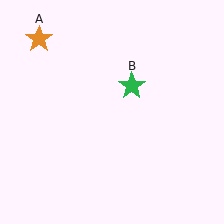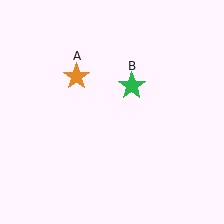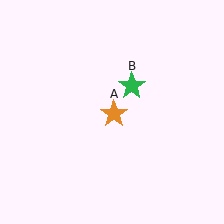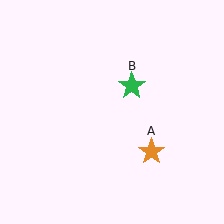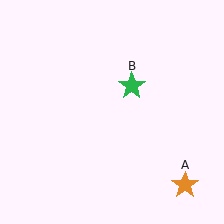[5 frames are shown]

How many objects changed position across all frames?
1 object changed position: orange star (object A).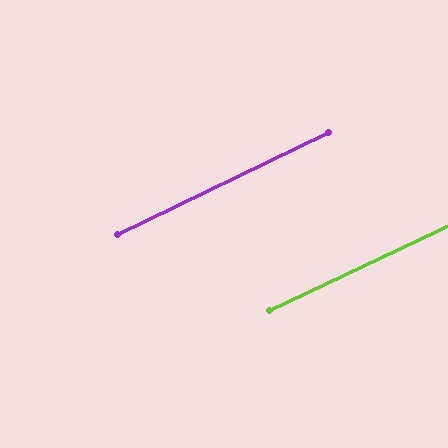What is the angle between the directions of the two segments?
Approximately 0 degrees.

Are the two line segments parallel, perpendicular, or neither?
Parallel — their directions differ by only 0.2°.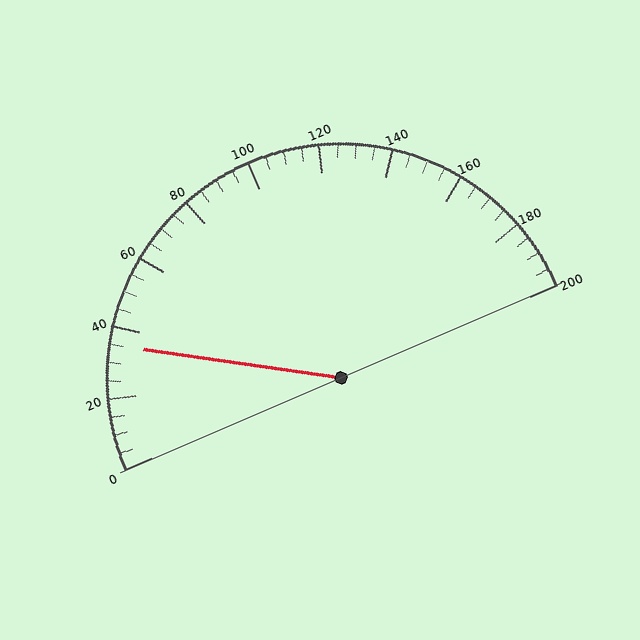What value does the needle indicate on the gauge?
The needle indicates approximately 35.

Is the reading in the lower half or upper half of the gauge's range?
The reading is in the lower half of the range (0 to 200).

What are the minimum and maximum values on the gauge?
The gauge ranges from 0 to 200.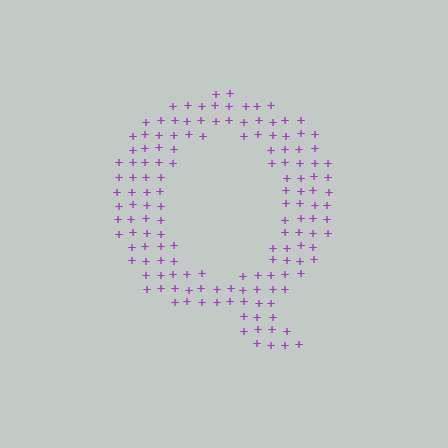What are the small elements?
The small elements are plus signs.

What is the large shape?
The large shape is the letter Q.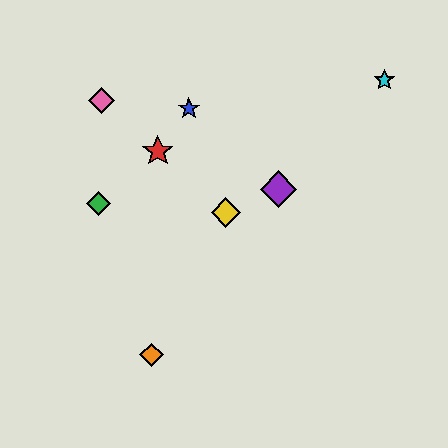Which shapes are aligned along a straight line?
The red star, the yellow diamond, the pink diamond are aligned along a straight line.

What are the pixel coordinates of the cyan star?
The cyan star is at (384, 80).